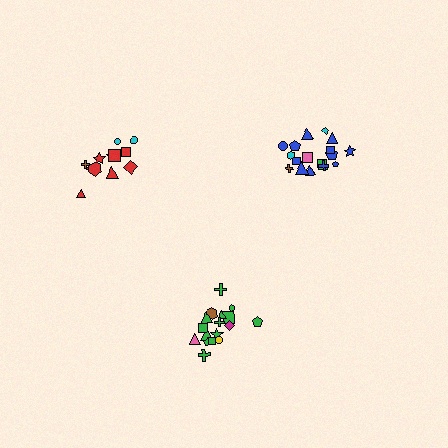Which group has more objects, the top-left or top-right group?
The top-right group.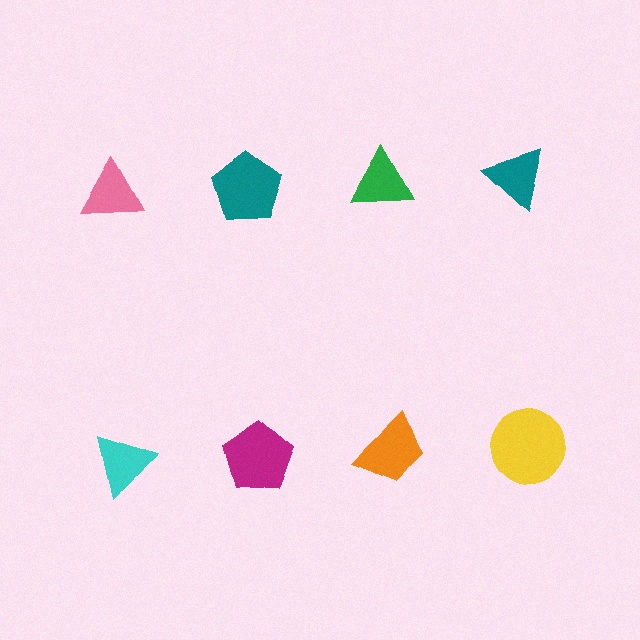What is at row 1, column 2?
A teal pentagon.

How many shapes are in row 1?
4 shapes.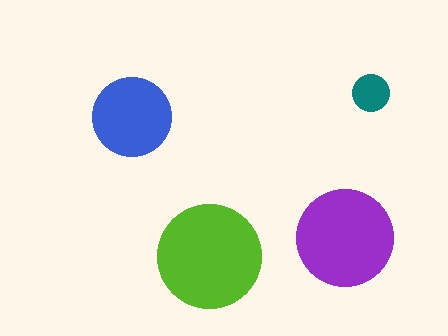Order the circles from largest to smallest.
the lime one, the purple one, the blue one, the teal one.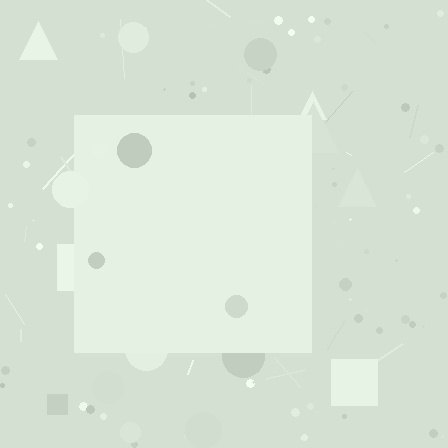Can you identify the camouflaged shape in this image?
The camouflaged shape is a square.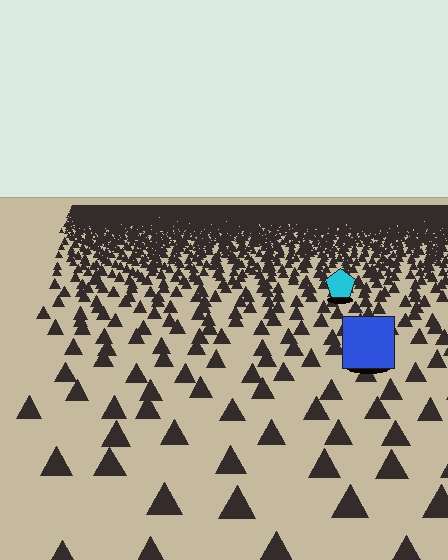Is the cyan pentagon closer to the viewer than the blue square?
No. The blue square is closer — you can tell from the texture gradient: the ground texture is coarser near it.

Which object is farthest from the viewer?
The cyan pentagon is farthest from the viewer. It appears smaller and the ground texture around it is denser.